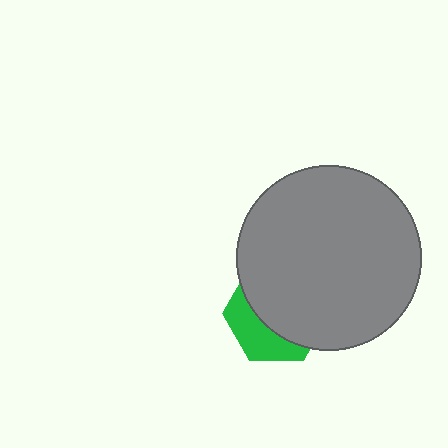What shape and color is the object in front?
The object in front is a gray circle.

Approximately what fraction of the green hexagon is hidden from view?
Roughly 65% of the green hexagon is hidden behind the gray circle.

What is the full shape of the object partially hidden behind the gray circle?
The partially hidden object is a green hexagon.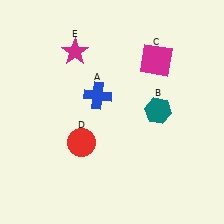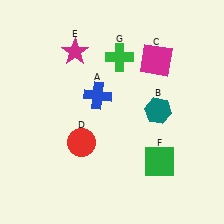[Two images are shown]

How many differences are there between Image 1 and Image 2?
There are 2 differences between the two images.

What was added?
A green square (F), a green cross (G) were added in Image 2.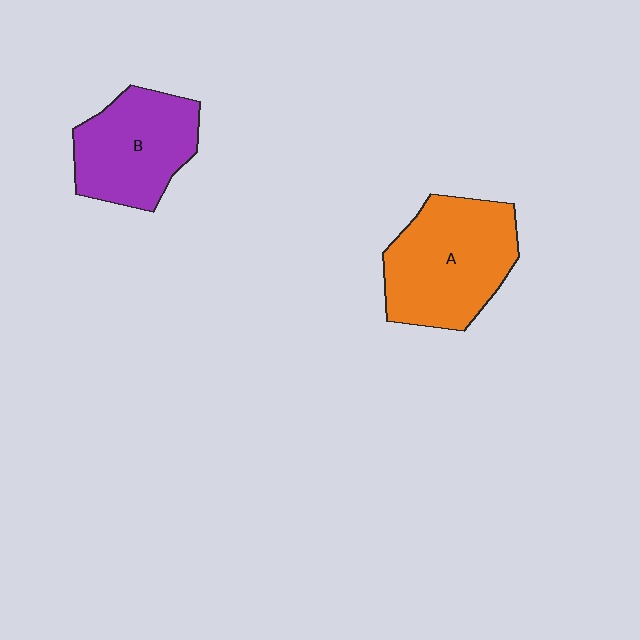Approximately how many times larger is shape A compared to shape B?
Approximately 1.2 times.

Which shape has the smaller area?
Shape B (purple).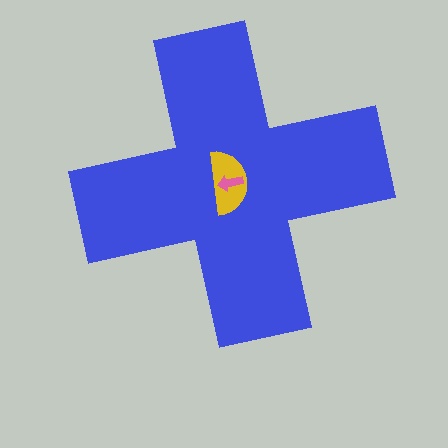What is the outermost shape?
The blue cross.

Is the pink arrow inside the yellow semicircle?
Yes.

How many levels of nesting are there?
3.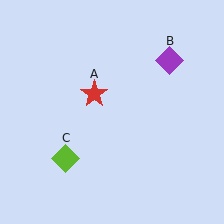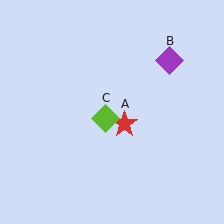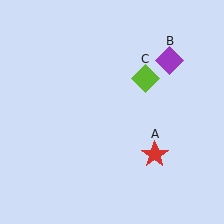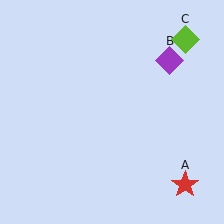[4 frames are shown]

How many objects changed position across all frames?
2 objects changed position: red star (object A), lime diamond (object C).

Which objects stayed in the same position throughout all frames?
Purple diamond (object B) remained stationary.